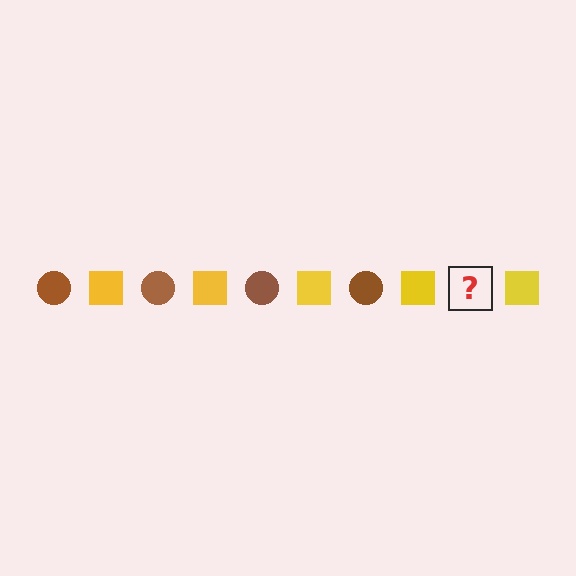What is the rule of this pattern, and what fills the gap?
The rule is that the pattern alternates between brown circle and yellow square. The gap should be filled with a brown circle.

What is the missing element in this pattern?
The missing element is a brown circle.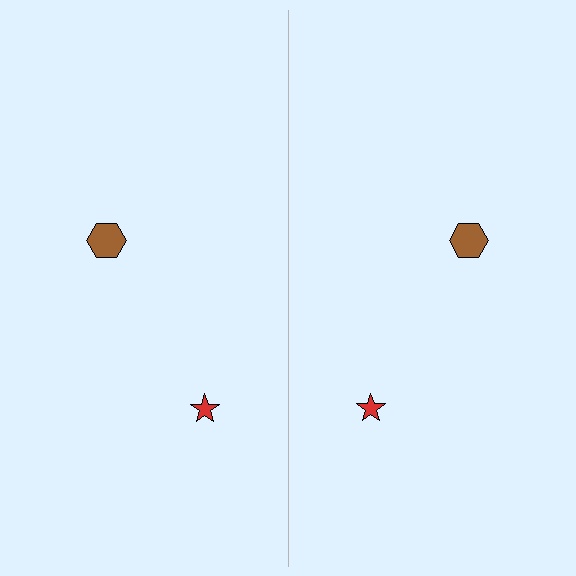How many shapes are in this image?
There are 4 shapes in this image.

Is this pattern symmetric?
Yes, this pattern has bilateral (reflection) symmetry.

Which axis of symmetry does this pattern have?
The pattern has a vertical axis of symmetry running through the center of the image.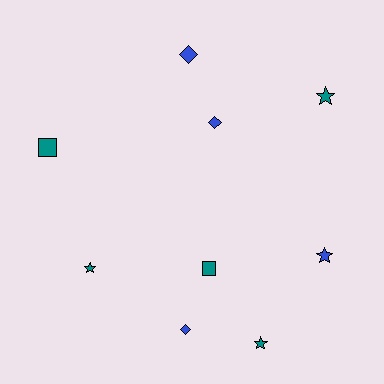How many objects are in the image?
There are 9 objects.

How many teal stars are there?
There are 3 teal stars.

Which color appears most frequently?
Teal, with 5 objects.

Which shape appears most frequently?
Star, with 4 objects.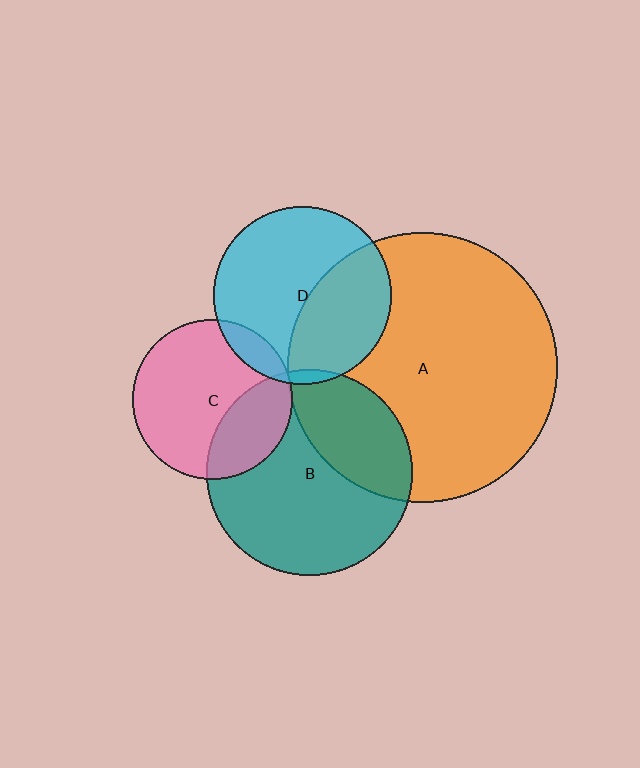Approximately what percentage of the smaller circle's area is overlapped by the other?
Approximately 5%.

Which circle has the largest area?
Circle A (orange).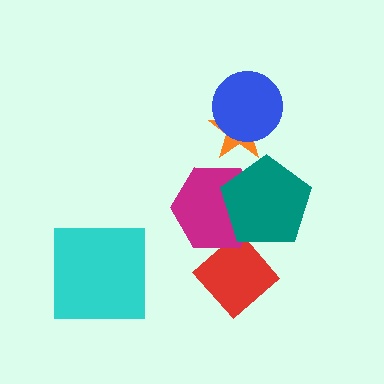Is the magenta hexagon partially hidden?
Yes, it is partially covered by another shape.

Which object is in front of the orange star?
The blue circle is in front of the orange star.